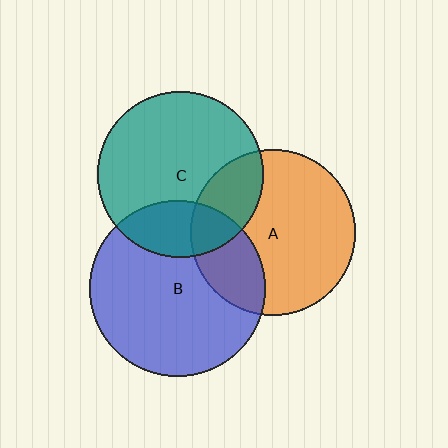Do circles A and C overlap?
Yes.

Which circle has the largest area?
Circle B (blue).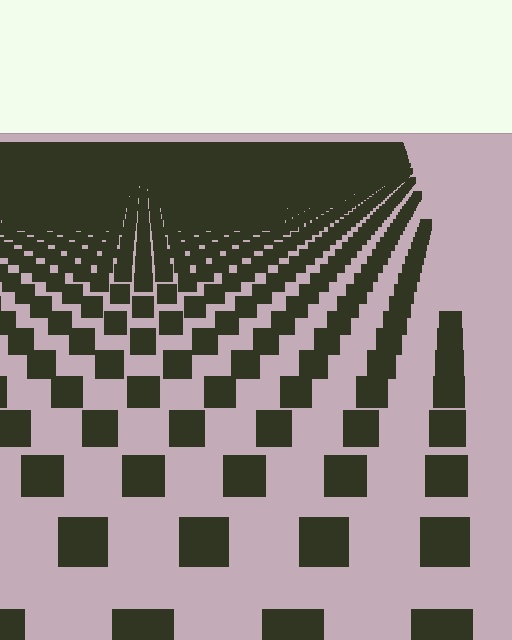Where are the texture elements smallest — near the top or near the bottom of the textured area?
Near the top.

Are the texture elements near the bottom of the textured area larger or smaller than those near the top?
Larger. Near the bottom, elements are closer to the viewer and appear at a bigger on-screen size.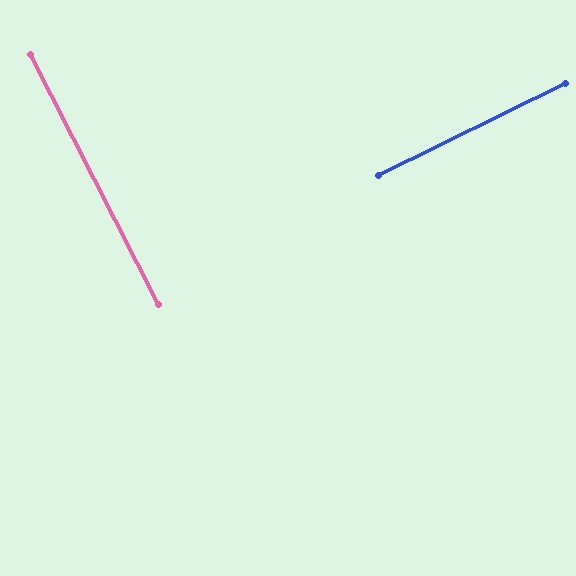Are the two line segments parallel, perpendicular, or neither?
Perpendicular — they meet at approximately 89°.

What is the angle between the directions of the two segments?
Approximately 89 degrees.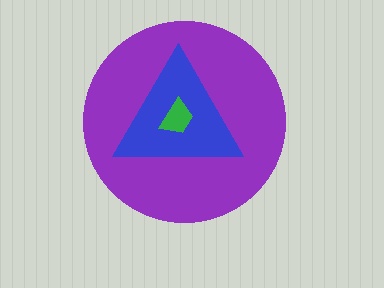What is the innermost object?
The green trapezoid.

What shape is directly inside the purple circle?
The blue triangle.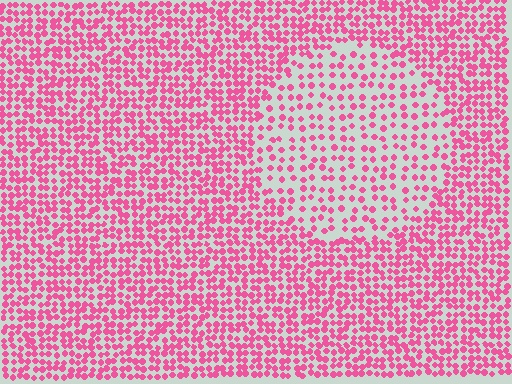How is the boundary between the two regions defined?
The boundary is defined by a change in element density (approximately 2.0x ratio). All elements are the same color, size, and shape.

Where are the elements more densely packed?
The elements are more densely packed outside the circle boundary.